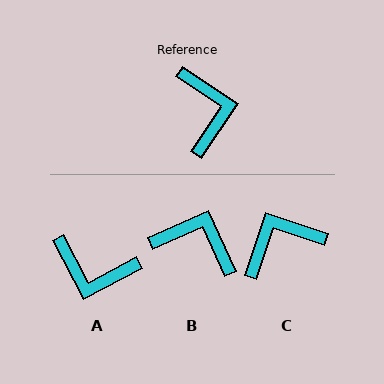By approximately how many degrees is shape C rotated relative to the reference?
Approximately 106 degrees counter-clockwise.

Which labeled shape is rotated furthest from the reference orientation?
A, about 118 degrees away.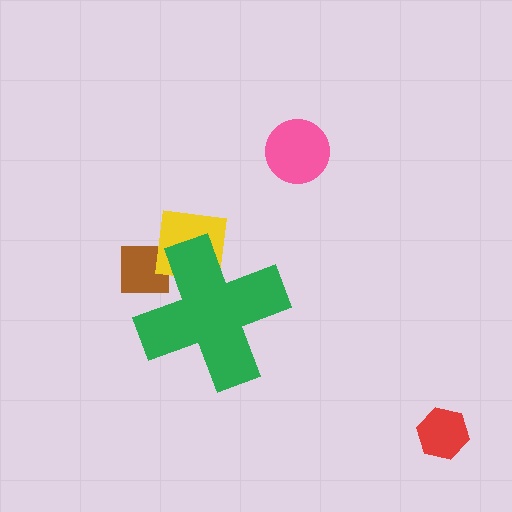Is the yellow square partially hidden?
Yes, the yellow square is partially hidden behind the green cross.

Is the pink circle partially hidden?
No, the pink circle is fully visible.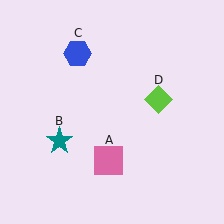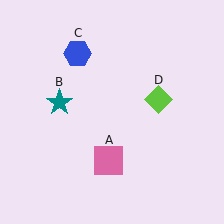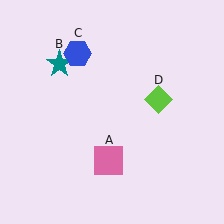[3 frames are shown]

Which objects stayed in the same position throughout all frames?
Pink square (object A) and blue hexagon (object C) and lime diamond (object D) remained stationary.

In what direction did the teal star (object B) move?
The teal star (object B) moved up.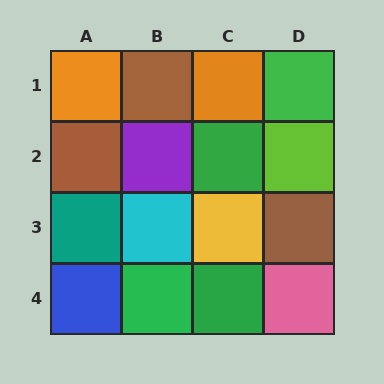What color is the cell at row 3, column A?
Teal.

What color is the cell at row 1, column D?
Green.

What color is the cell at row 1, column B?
Brown.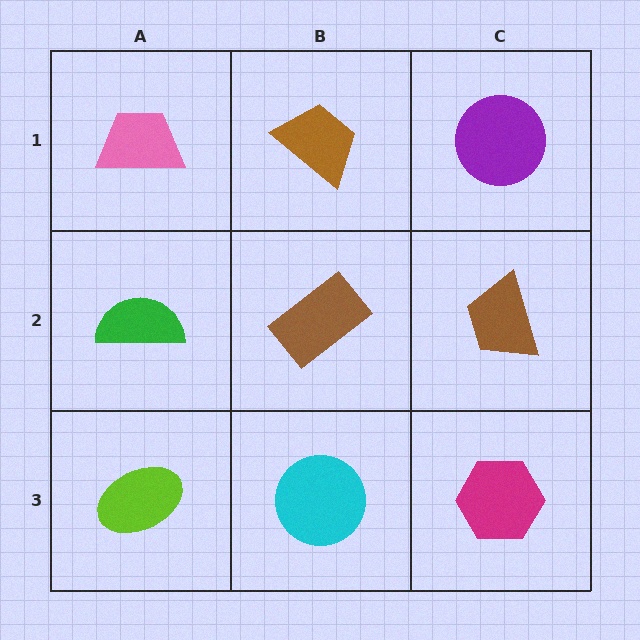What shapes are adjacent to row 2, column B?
A brown trapezoid (row 1, column B), a cyan circle (row 3, column B), a green semicircle (row 2, column A), a brown trapezoid (row 2, column C).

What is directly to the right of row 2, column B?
A brown trapezoid.